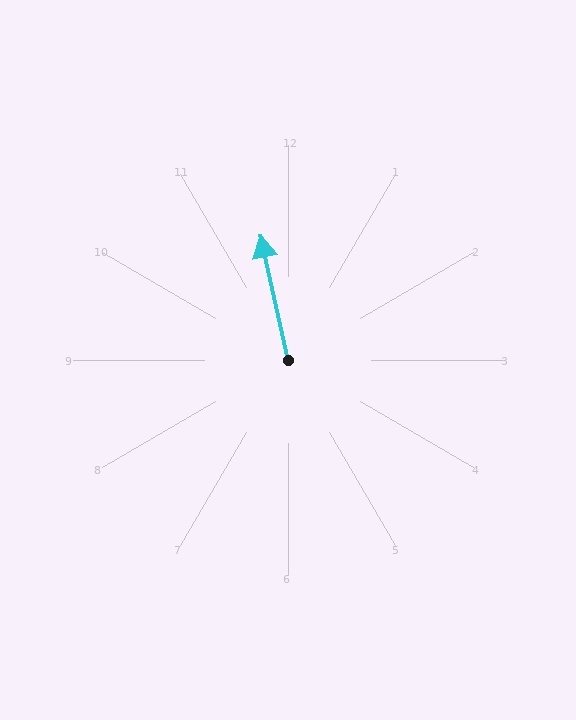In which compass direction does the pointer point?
North.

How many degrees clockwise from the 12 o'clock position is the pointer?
Approximately 348 degrees.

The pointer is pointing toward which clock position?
Roughly 12 o'clock.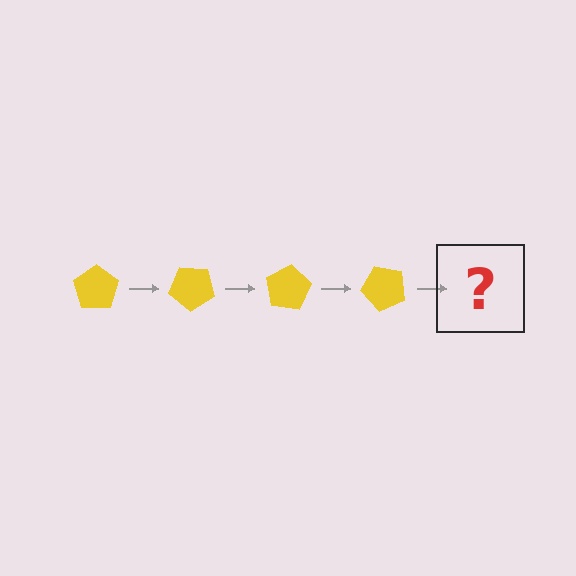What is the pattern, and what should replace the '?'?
The pattern is that the pentagon rotates 40 degrees each step. The '?' should be a yellow pentagon rotated 160 degrees.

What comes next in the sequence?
The next element should be a yellow pentagon rotated 160 degrees.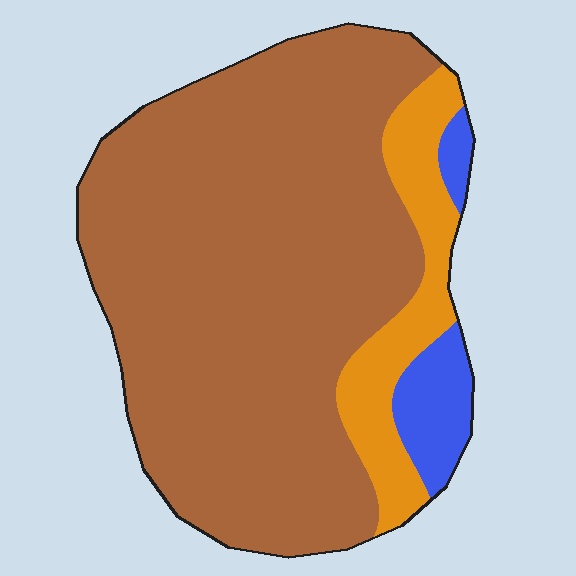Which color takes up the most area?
Brown, at roughly 80%.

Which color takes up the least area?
Blue, at roughly 5%.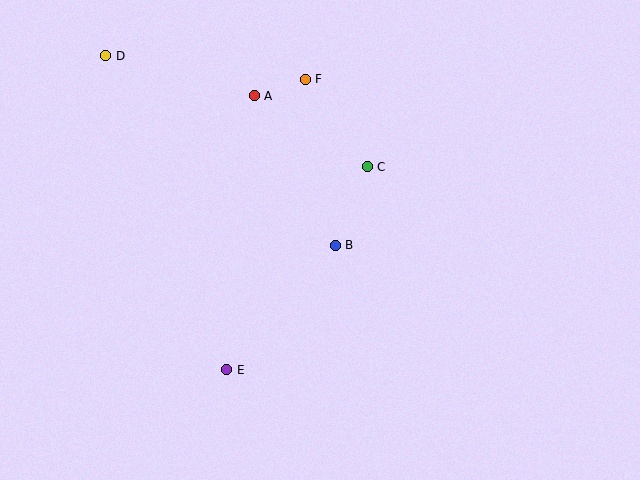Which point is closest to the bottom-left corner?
Point E is closest to the bottom-left corner.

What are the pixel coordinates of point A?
Point A is at (254, 96).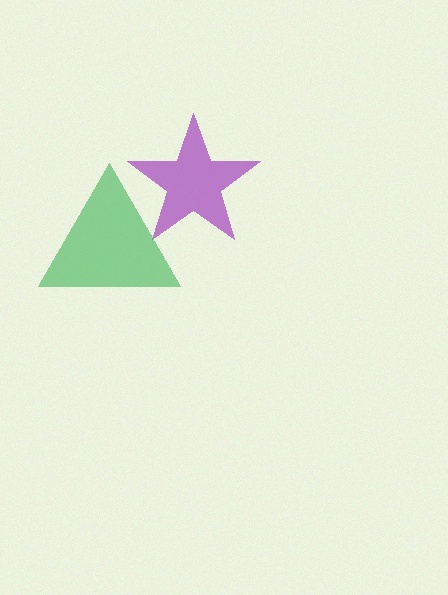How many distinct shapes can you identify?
There are 2 distinct shapes: a purple star, a green triangle.